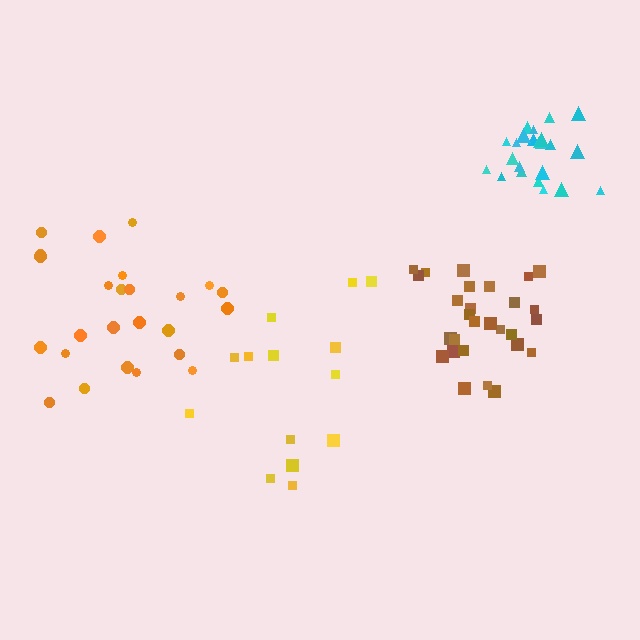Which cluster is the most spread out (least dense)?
Yellow.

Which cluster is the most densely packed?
Cyan.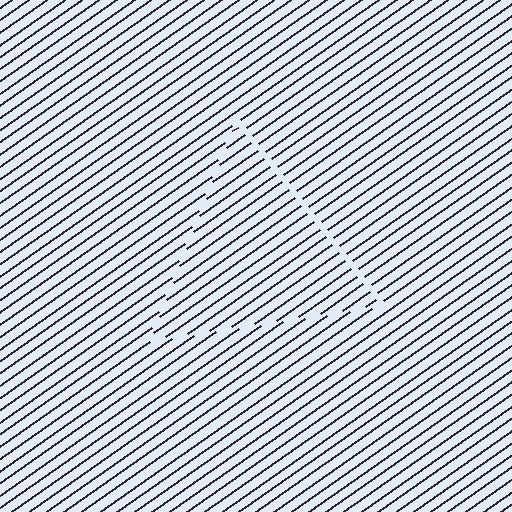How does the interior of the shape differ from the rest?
The interior of the shape contains the same grating, shifted by half a period — the contour is defined by the phase discontinuity where line-ends from the inner and outer gratings abut.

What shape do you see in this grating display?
An illusory triangle. The interior of the shape contains the same grating, shifted by half a period — the contour is defined by the phase discontinuity where line-ends from the inner and outer gratings abut.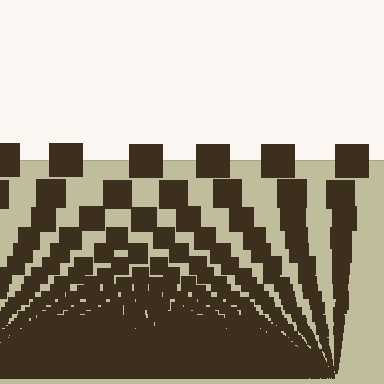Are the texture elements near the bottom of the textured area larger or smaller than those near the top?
Smaller. The gradient is inverted — elements near the bottom are smaller and denser.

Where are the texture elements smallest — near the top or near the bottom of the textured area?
Near the bottom.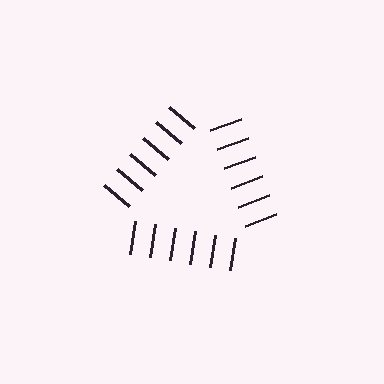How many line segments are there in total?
18 — 6 along each of the 3 edges.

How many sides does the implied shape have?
3 sides — the line-ends trace a triangle.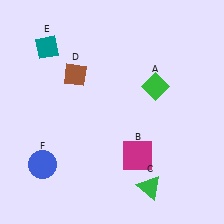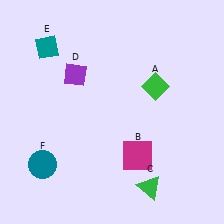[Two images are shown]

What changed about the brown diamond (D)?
In Image 1, D is brown. In Image 2, it changed to purple.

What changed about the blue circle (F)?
In Image 1, F is blue. In Image 2, it changed to teal.